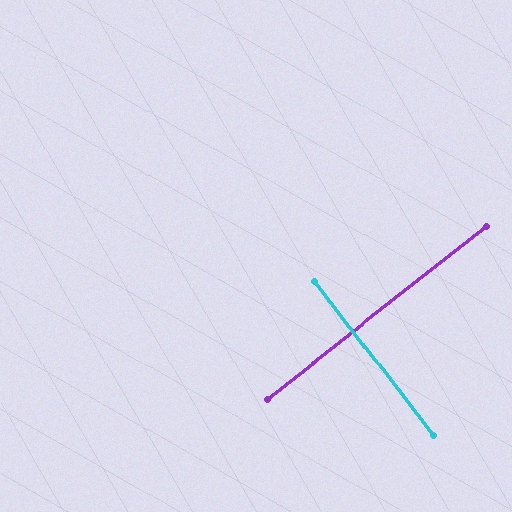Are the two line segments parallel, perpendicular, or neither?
Perpendicular — they meet at approximately 89°.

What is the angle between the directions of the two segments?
Approximately 89 degrees.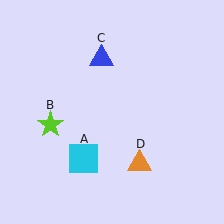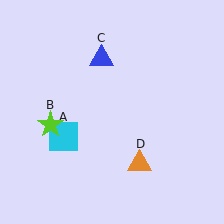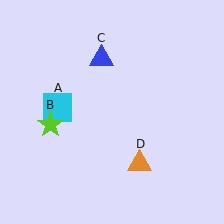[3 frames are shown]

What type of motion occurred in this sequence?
The cyan square (object A) rotated clockwise around the center of the scene.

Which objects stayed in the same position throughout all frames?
Lime star (object B) and blue triangle (object C) and orange triangle (object D) remained stationary.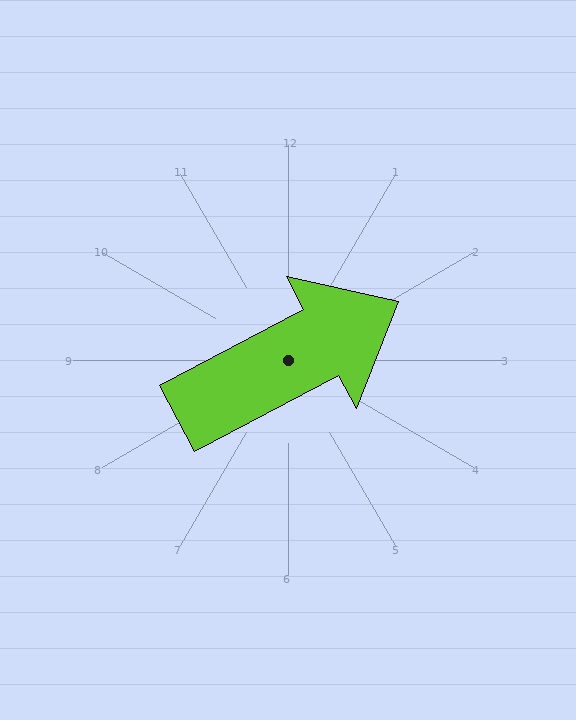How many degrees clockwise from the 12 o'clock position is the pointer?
Approximately 62 degrees.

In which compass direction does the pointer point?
Northeast.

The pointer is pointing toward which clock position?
Roughly 2 o'clock.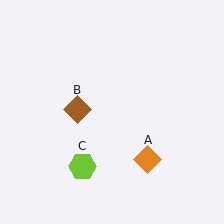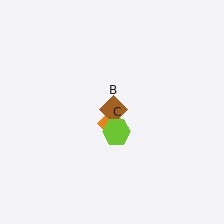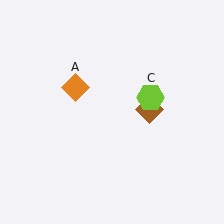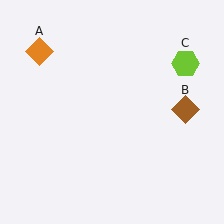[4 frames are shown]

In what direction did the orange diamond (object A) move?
The orange diamond (object A) moved up and to the left.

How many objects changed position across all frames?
3 objects changed position: orange diamond (object A), brown diamond (object B), lime hexagon (object C).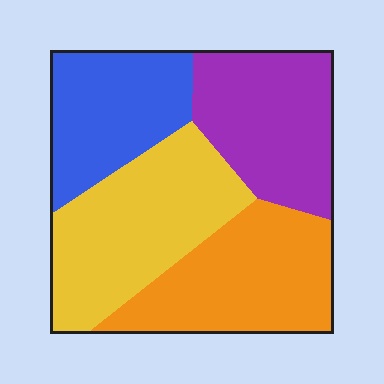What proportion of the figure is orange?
Orange takes up about one quarter (1/4) of the figure.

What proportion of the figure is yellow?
Yellow covers roughly 30% of the figure.